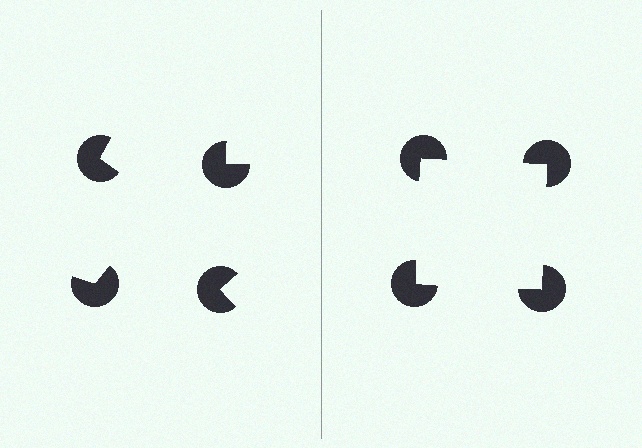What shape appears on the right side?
An illusory square.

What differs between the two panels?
The pac-man discs are positioned identically on both sides; only the wedge orientations differ. On the right they align to a square; on the left they are misaligned.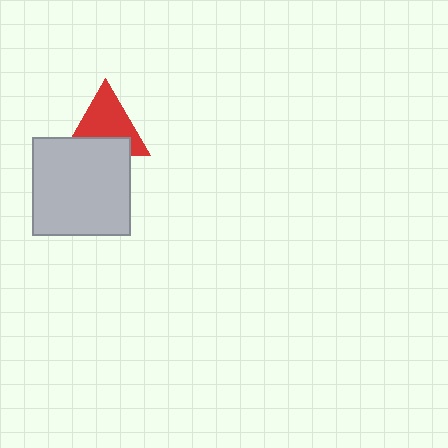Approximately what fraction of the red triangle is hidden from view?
Roughly 34% of the red triangle is hidden behind the light gray square.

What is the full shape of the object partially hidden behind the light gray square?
The partially hidden object is a red triangle.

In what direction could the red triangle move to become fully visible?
The red triangle could move up. That would shift it out from behind the light gray square entirely.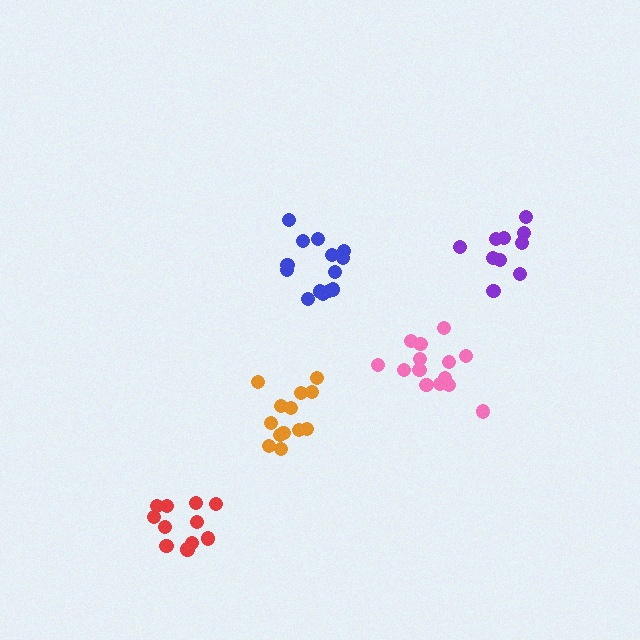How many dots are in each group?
Group 1: 14 dots, Group 2: 13 dots, Group 3: 13 dots, Group 4: 10 dots, Group 5: 14 dots (64 total).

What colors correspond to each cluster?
The clusters are colored: pink, red, orange, purple, blue.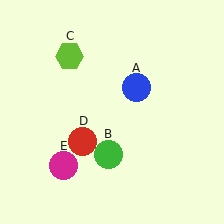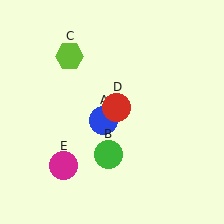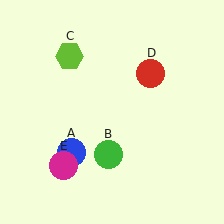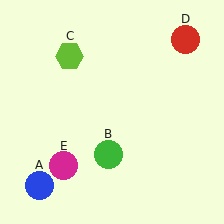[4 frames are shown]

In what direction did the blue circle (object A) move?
The blue circle (object A) moved down and to the left.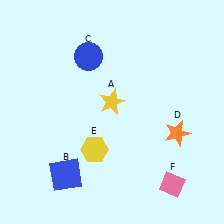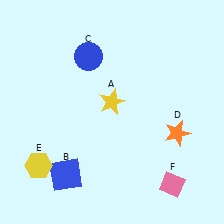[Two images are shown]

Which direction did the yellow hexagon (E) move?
The yellow hexagon (E) moved left.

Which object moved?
The yellow hexagon (E) moved left.